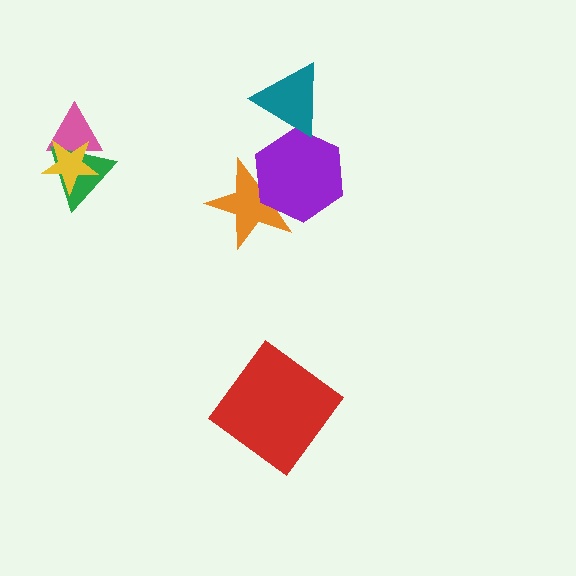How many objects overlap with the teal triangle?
1 object overlaps with the teal triangle.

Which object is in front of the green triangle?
The yellow star is in front of the green triangle.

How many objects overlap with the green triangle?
2 objects overlap with the green triangle.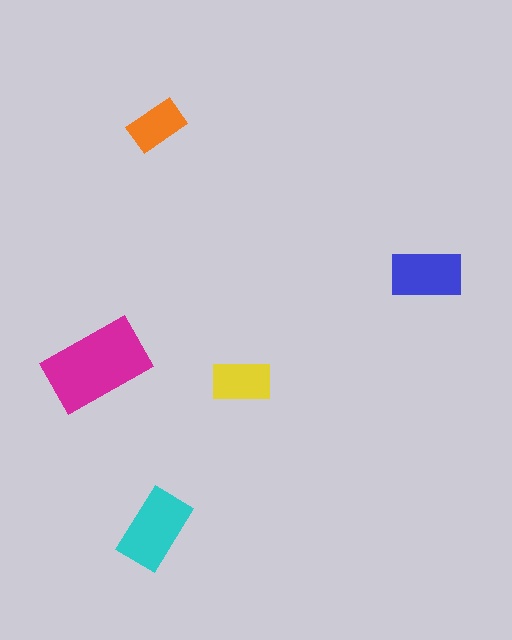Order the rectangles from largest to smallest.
the magenta one, the cyan one, the blue one, the yellow one, the orange one.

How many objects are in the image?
There are 5 objects in the image.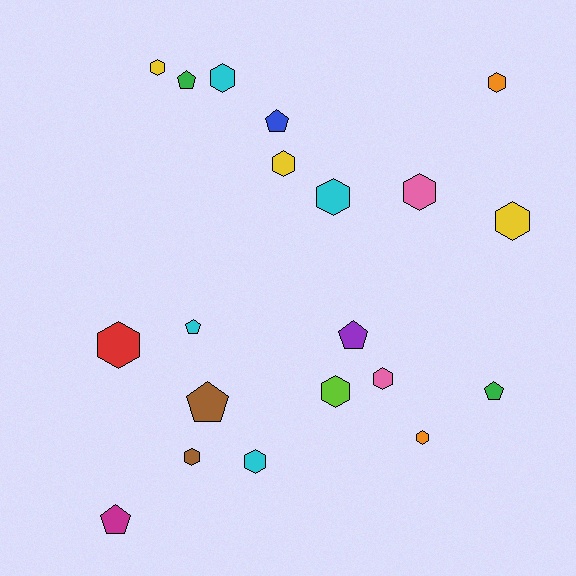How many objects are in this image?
There are 20 objects.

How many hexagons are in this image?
There are 13 hexagons.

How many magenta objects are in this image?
There is 1 magenta object.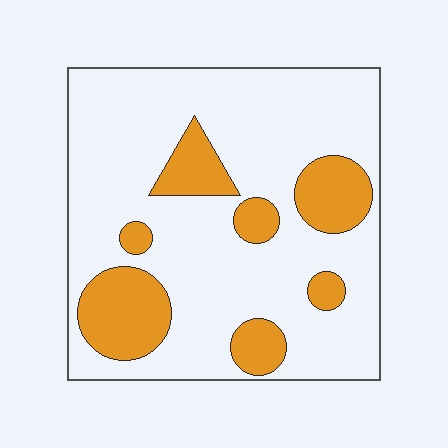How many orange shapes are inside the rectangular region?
7.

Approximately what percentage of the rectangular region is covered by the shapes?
Approximately 25%.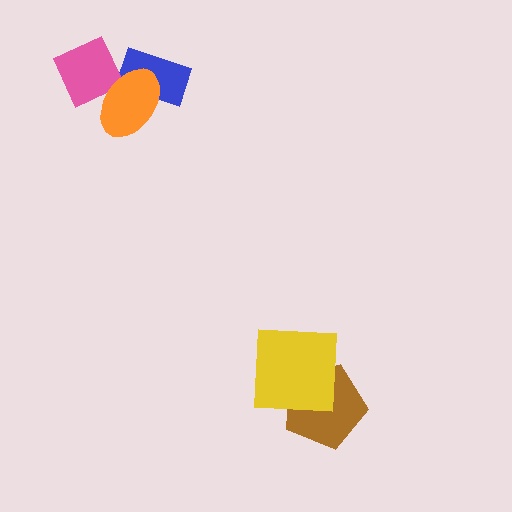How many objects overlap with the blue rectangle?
1 object overlaps with the blue rectangle.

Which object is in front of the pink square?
The orange ellipse is in front of the pink square.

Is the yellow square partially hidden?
No, no other shape covers it.